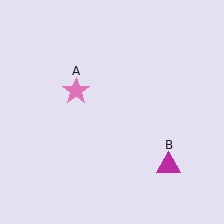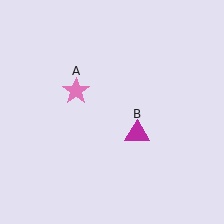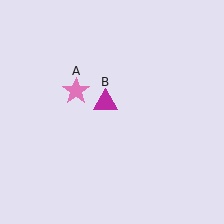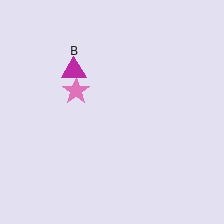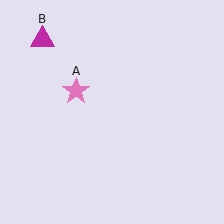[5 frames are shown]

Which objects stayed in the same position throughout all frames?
Pink star (object A) remained stationary.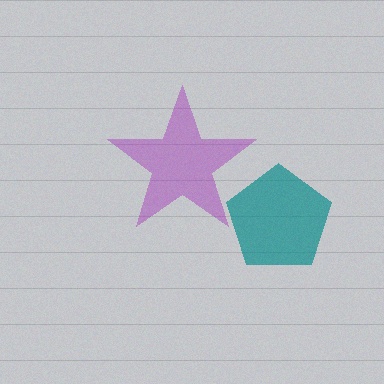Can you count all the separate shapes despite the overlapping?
Yes, there are 2 separate shapes.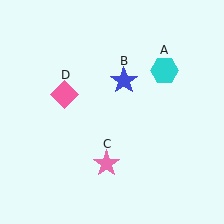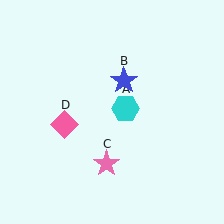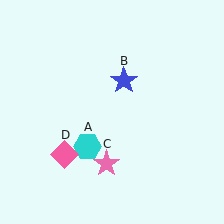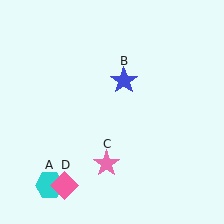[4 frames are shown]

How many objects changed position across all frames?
2 objects changed position: cyan hexagon (object A), pink diamond (object D).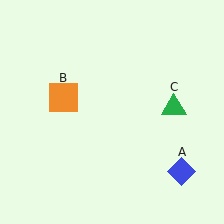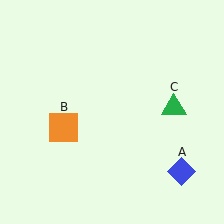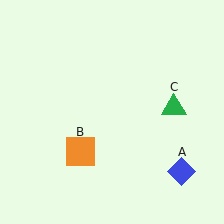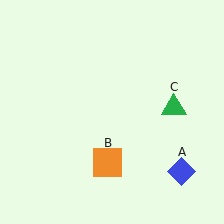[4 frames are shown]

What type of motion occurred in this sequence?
The orange square (object B) rotated counterclockwise around the center of the scene.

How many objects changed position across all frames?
1 object changed position: orange square (object B).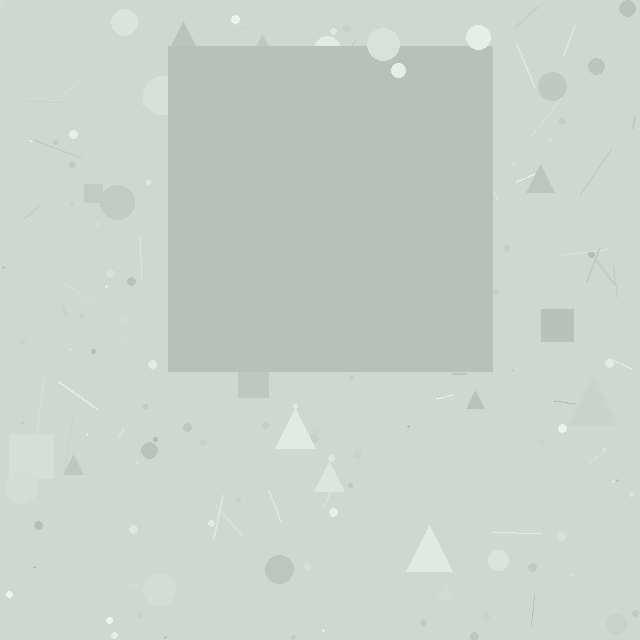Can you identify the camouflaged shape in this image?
The camouflaged shape is a square.